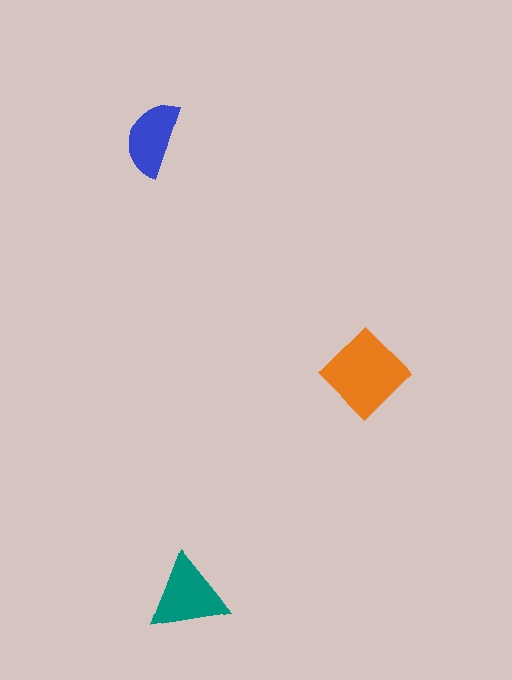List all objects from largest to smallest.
The orange diamond, the teal triangle, the blue semicircle.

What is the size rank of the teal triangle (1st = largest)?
2nd.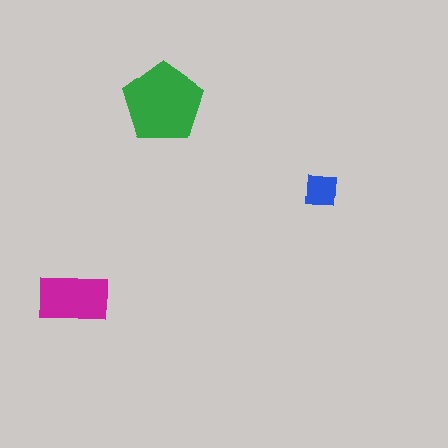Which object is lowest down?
The magenta rectangle is bottommost.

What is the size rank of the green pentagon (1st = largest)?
1st.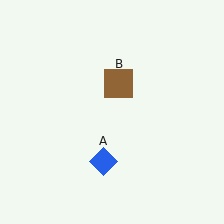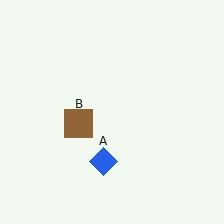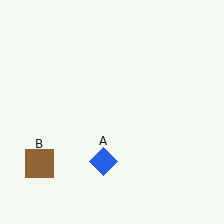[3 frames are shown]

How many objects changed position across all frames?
1 object changed position: brown square (object B).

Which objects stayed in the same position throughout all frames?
Blue diamond (object A) remained stationary.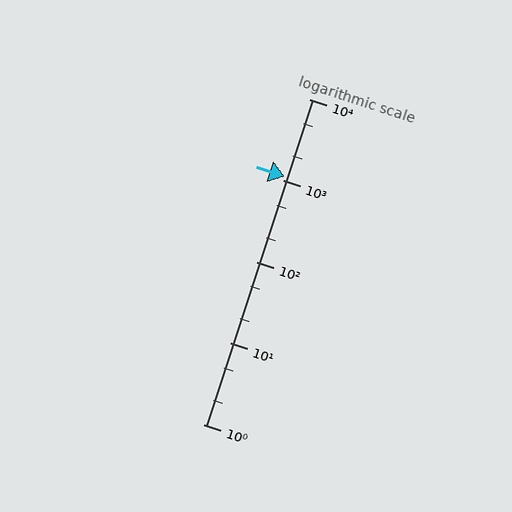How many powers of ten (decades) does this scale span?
The scale spans 4 decades, from 1 to 10000.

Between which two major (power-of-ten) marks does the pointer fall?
The pointer is between 1000 and 10000.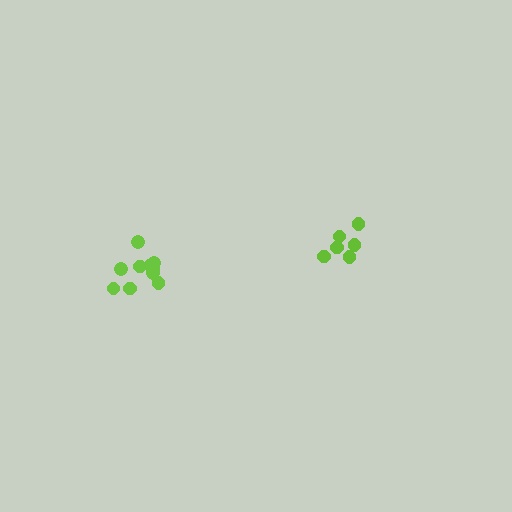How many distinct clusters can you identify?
There are 2 distinct clusters.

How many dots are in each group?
Group 1: 6 dots, Group 2: 10 dots (16 total).